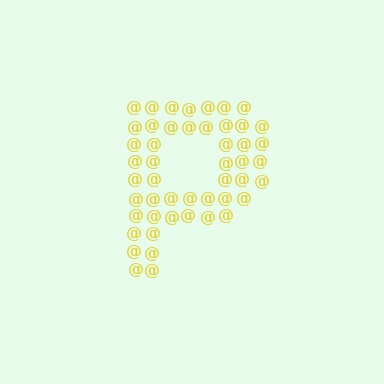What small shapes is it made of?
It is made of small at signs.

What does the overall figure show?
The overall figure shows the letter P.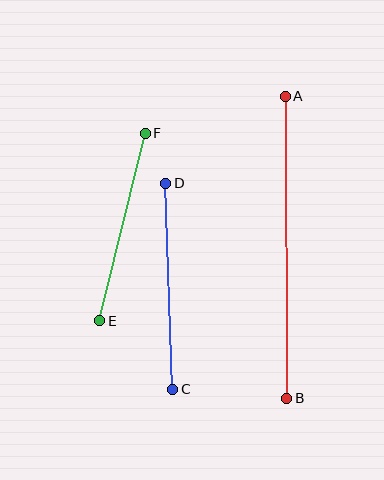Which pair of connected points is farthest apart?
Points A and B are farthest apart.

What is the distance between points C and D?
The distance is approximately 206 pixels.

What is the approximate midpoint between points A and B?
The midpoint is at approximately (286, 247) pixels.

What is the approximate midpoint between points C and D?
The midpoint is at approximately (169, 286) pixels.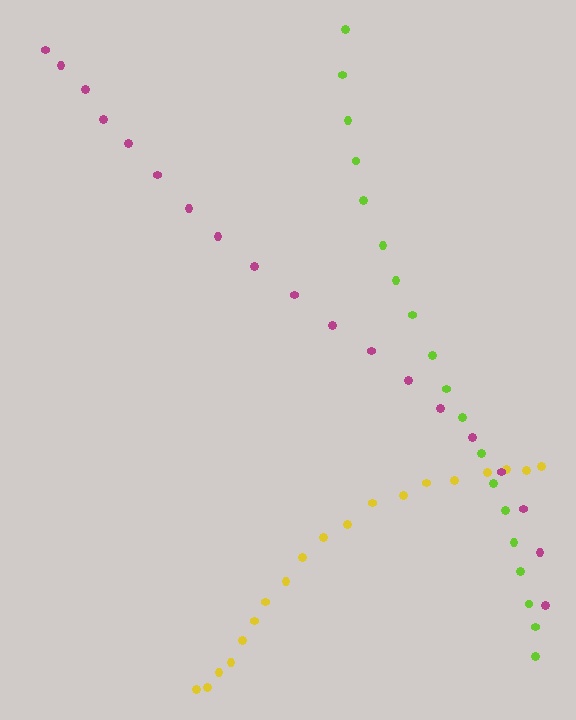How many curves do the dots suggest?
There are 3 distinct paths.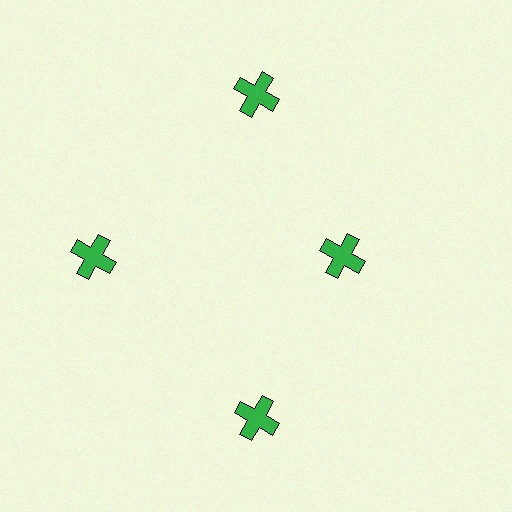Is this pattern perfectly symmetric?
No. The 4 green crosses are arranged in a ring, but one element near the 3 o'clock position is pulled inward toward the center, breaking the 4-fold rotational symmetry.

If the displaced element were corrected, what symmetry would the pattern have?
It would have 4-fold rotational symmetry — the pattern would map onto itself every 90 degrees.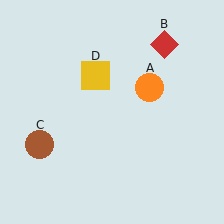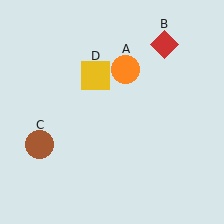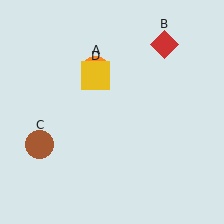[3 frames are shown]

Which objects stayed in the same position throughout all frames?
Red diamond (object B) and brown circle (object C) and yellow square (object D) remained stationary.